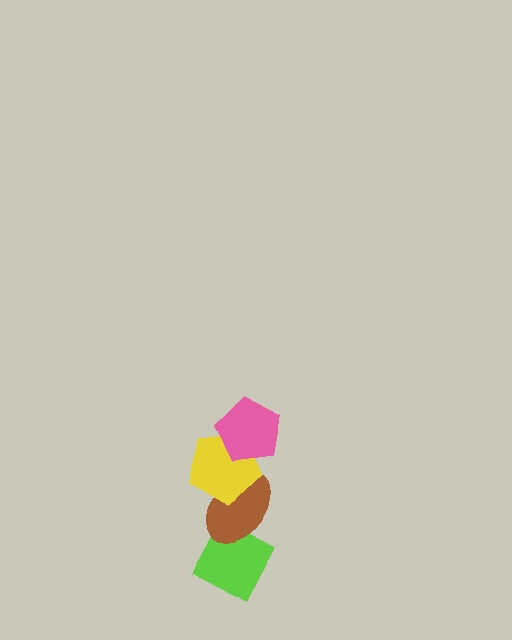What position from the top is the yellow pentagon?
The yellow pentagon is 2nd from the top.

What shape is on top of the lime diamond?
The brown ellipse is on top of the lime diamond.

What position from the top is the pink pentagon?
The pink pentagon is 1st from the top.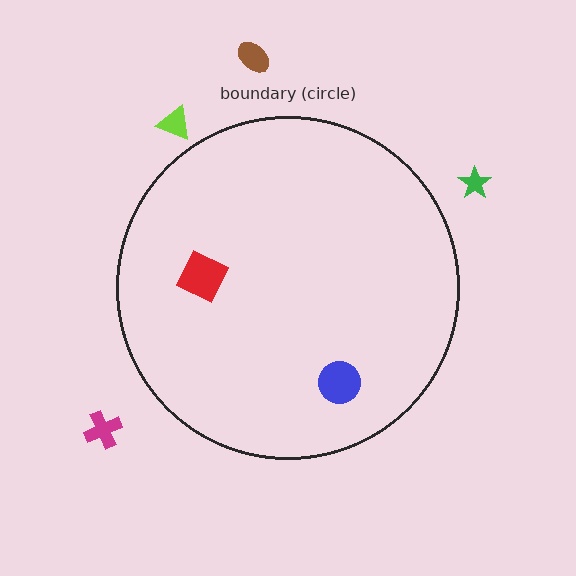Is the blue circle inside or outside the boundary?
Inside.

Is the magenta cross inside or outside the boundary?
Outside.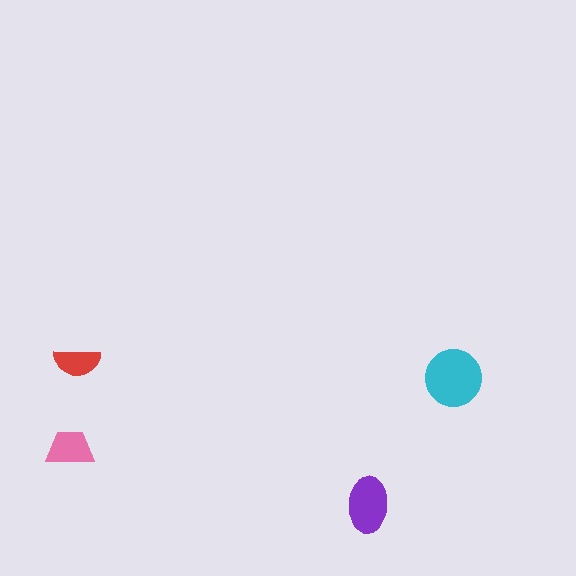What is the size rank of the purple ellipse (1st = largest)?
2nd.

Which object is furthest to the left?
The pink trapezoid is leftmost.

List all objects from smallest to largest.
The red semicircle, the pink trapezoid, the purple ellipse, the cyan circle.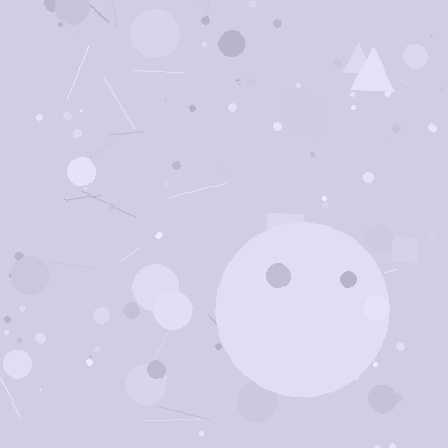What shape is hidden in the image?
A circle is hidden in the image.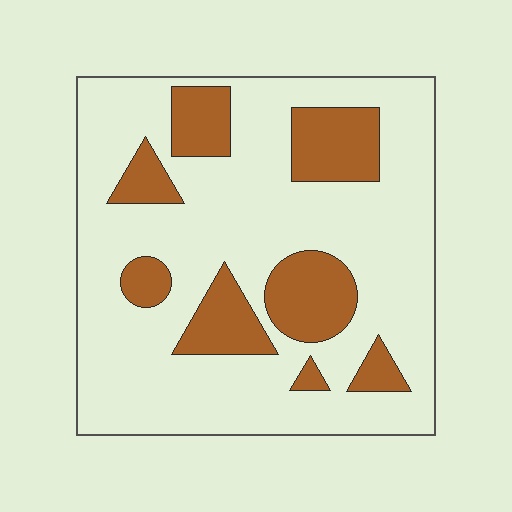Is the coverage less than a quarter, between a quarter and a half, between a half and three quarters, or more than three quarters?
Less than a quarter.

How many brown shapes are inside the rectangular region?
8.